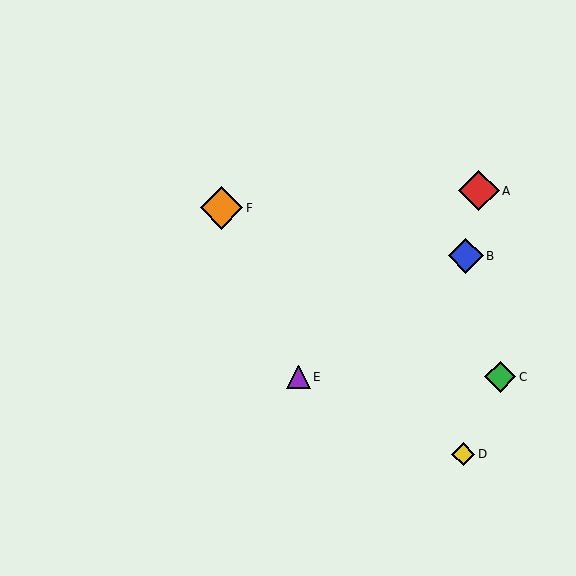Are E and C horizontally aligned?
Yes, both are at y≈377.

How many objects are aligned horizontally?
2 objects (C, E) are aligned horizontally.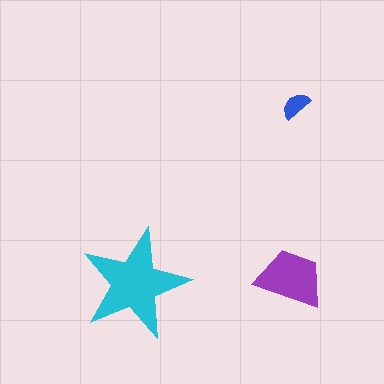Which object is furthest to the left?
The cyan star is leftmost.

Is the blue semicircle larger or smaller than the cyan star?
Smaller.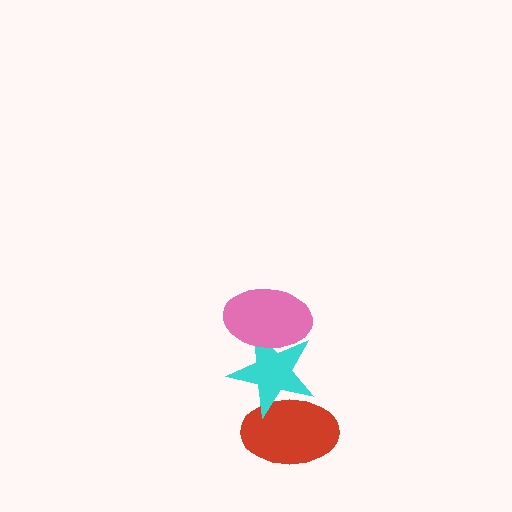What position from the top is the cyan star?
The cyan star is 2nd from the top.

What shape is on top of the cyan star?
The pink ellipse is on top of the cyan star.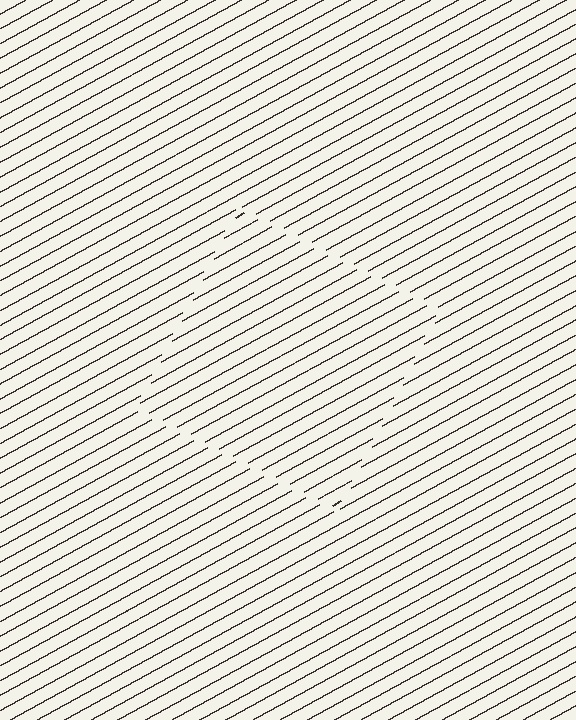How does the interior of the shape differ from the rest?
The interior of the shape contains the same grating, shifted by half a period — the contour is defined by the phase discontinuity where line-ends from the inner and outer gratings abut.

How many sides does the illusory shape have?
4 sides — the line-ends trace a square.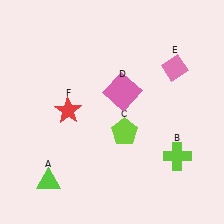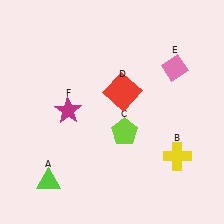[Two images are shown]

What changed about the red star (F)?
In Image 1, F is red. In Image 2, it changed to magenta.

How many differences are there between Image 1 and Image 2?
There are 3 differences between the two images.